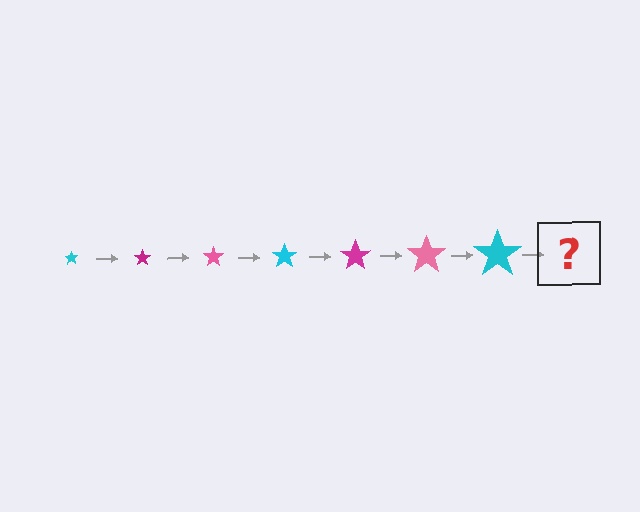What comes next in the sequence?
The next element should be a magenta star, larger than the previous one.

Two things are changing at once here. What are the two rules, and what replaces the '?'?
The two rules are that the star grows larger each step and the color cycles through cyan, magenta, and pink. The '?' should be a magenta star, larger than the previous one.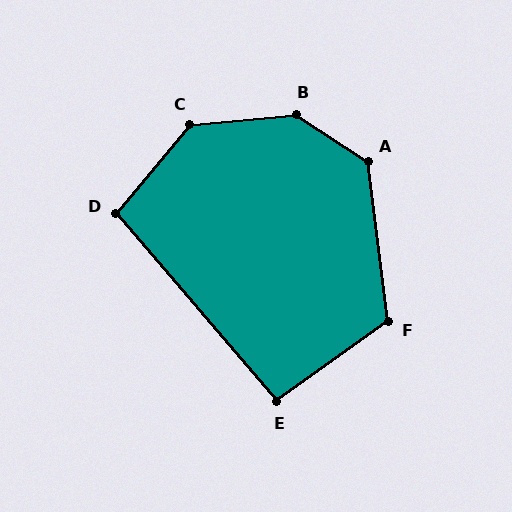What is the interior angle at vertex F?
Approximately 119 degrees (obtuse).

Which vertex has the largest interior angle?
B, at approximately 142 degrees.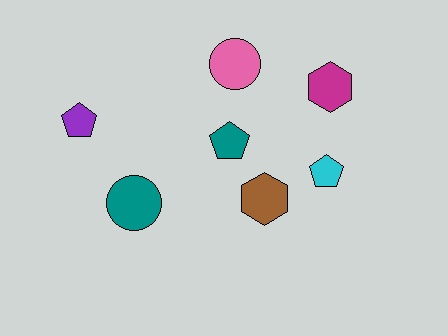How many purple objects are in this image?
There is 1 purple object.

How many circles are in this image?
There are 2 circles.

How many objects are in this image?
There are 7 objects.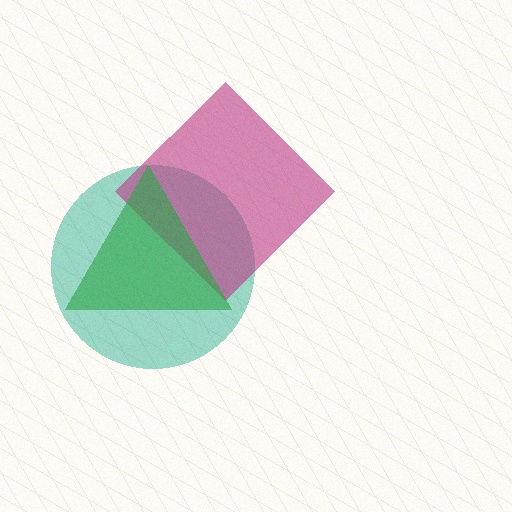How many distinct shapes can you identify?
There are 3 distinct shapes: a teal circle, a magenta diamond, a green triangle.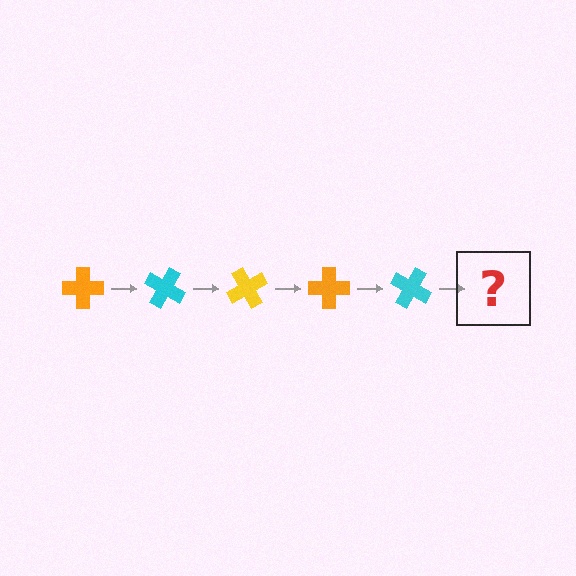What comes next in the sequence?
The next element should be a yellow cross, rotated 150 degrees from the start.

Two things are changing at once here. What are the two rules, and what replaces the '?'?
The two rules are that it rotates 30 degrees each step and the color cycles through orange, cyan, and yellow. The '?' should be a yellow cross, rotated 150 degrees from the start.